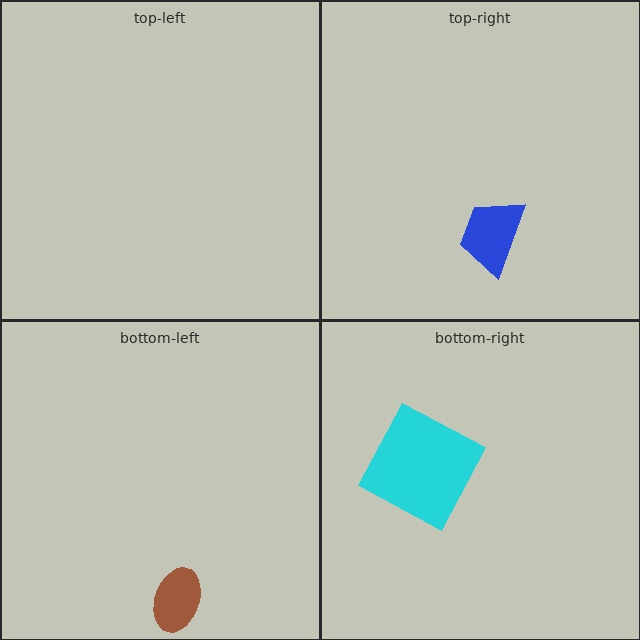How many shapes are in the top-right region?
1.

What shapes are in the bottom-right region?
The cyan square.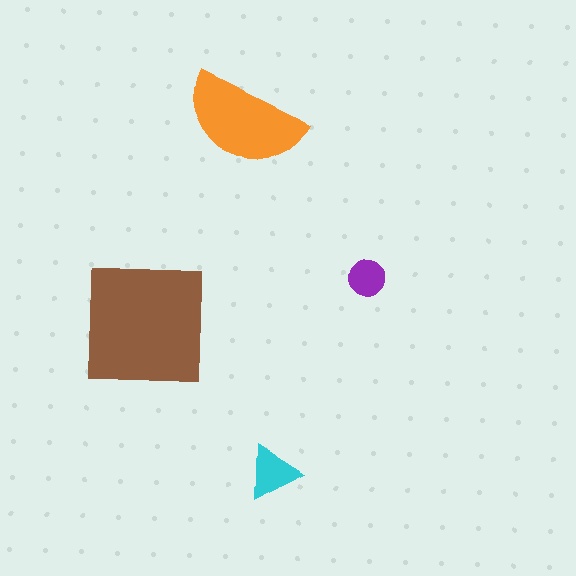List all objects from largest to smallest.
The brown square, the orange semicircle, the cyan triangle, the purple circle.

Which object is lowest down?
The cyan triangle is bottommost.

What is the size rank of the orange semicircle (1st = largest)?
2nd.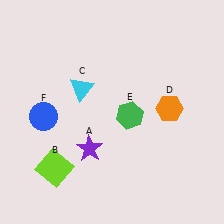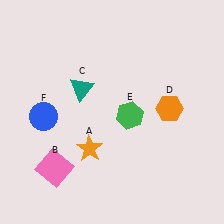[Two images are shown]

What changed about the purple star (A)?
In Image 1, A is purple. In Image 2, it changed to orange.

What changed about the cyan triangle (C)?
In Image 1, C is cyan. In Image 2, it changed to teal.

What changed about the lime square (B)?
In Image 1, B is lime. In Image 2, it changed to pink.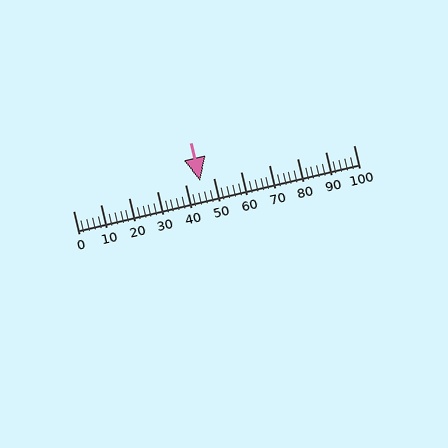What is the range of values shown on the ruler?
The ruler shows values from 0 to 100.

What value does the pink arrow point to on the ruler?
The pink arrow points to approximately 45.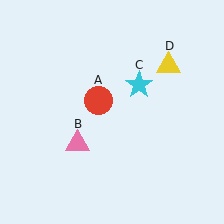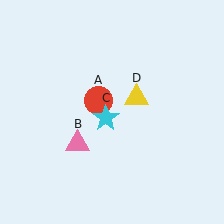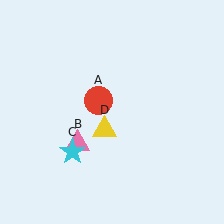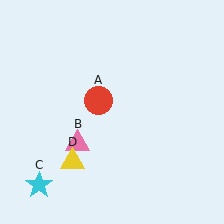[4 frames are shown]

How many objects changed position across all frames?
2 objects changed position: cyan star (object C), yellow triangle (object D).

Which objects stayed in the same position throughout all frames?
Red circle (object A) and pink triangle (object B) remained stationary.